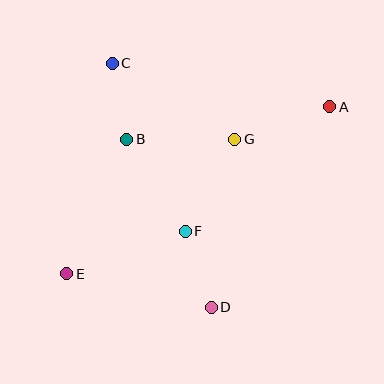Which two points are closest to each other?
Points B and C are closest to each other.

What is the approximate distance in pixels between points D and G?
The distance between D and G is approximately 170 pixels.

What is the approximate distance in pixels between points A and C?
The distance between A and C is approximately 222 pixels.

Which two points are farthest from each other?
Points A and E are farthest from each other.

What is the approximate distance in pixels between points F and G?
The distance between F and G is approximately 105 pixels.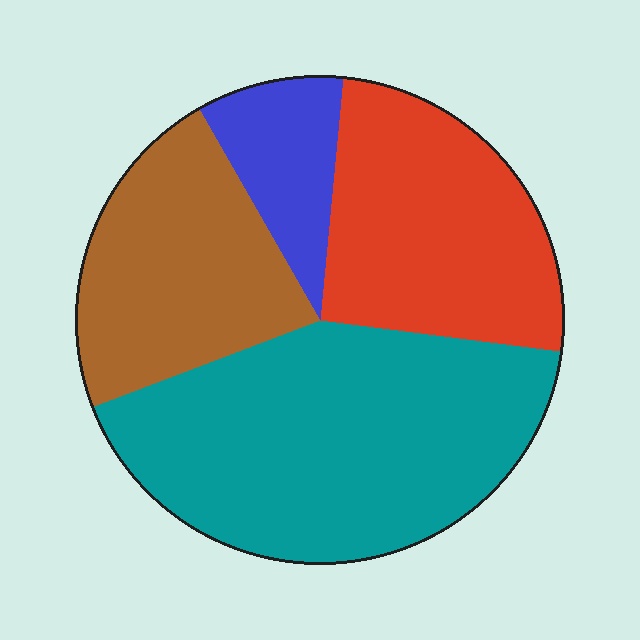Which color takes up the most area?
Teal, at roughly 40%.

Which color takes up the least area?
Blue, at roughly 10%.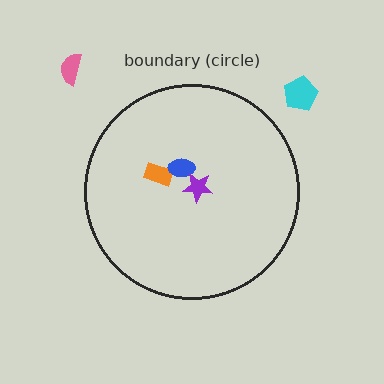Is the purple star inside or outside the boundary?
Inside.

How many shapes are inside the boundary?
3 inside, 2 outside.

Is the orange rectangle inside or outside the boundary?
Inside.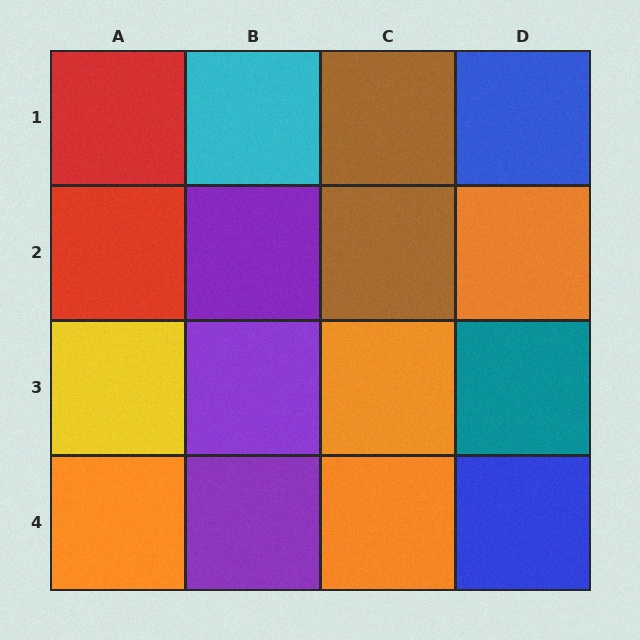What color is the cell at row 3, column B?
Purple.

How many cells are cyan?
1 cell is cyan.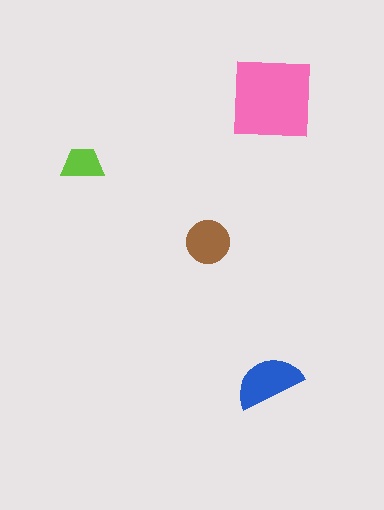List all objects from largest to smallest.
The pink square, the blue semicircle, the brown circle, the lime trapezoid.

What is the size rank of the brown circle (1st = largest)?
3rd.